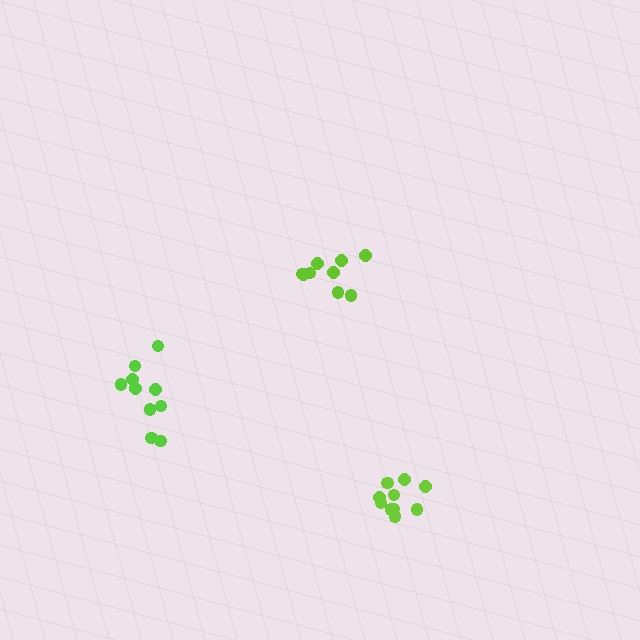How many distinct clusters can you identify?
There are 3 distinct clusters.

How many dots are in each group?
Group 1: 10 dots, Group 2: 9 dots, Group 3: 10 dots (29 total).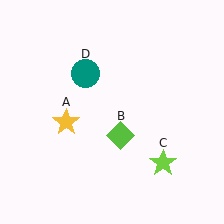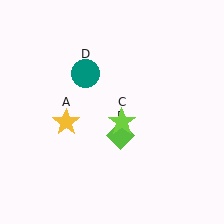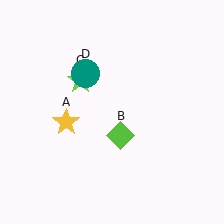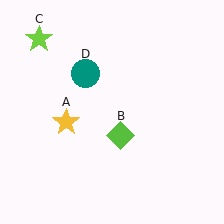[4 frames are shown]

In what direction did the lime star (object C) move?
The lime star (object C) moved up and to the left.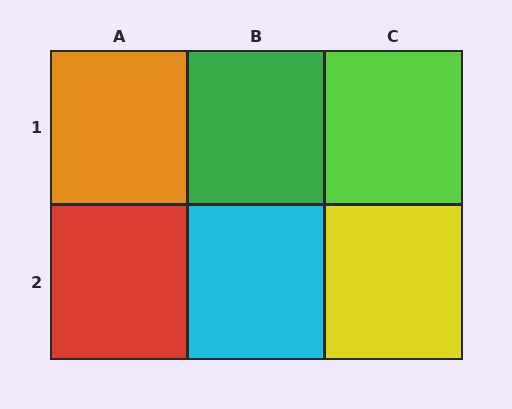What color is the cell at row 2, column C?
Yellow.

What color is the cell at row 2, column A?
Red.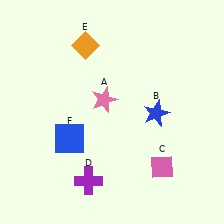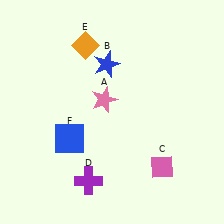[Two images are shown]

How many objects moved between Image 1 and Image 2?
1 object moved between the two images.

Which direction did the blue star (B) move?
The blue star (B) moved left.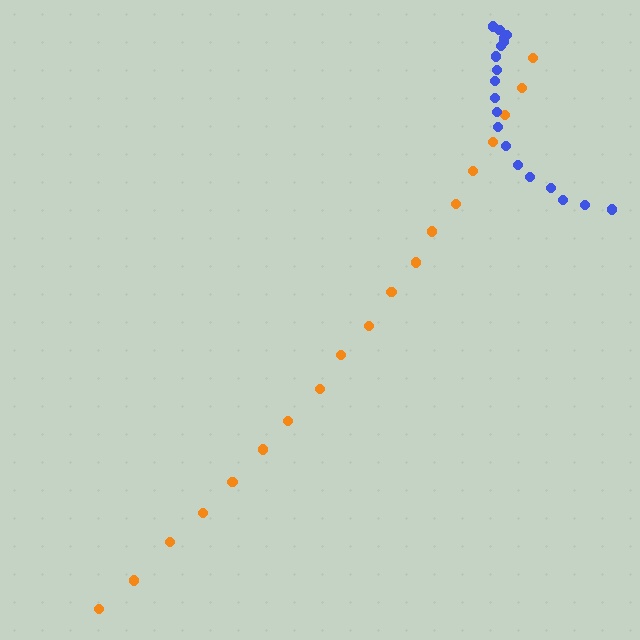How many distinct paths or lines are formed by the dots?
There are 2 distinct paths.